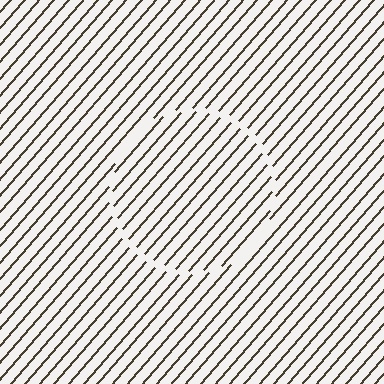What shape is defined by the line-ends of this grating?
An illusory circle. The interior of the shape contains the same grating, shifted by half a period — the contour is defined by the phase discontinuity where line-ends from the inner and outer gratings abut.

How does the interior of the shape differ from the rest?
The interior of the shape contains the same grating, shifted by half a period — the contour is defined by the phase discontinuity where line-ends from the inner and outer gratings abut.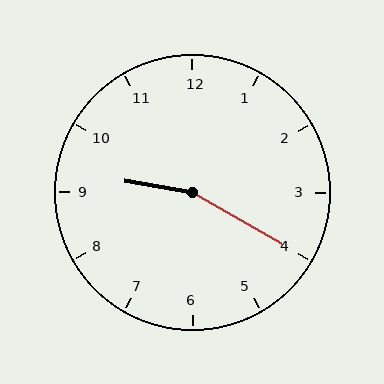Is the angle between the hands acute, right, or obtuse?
It is obtuse.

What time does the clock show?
9:20.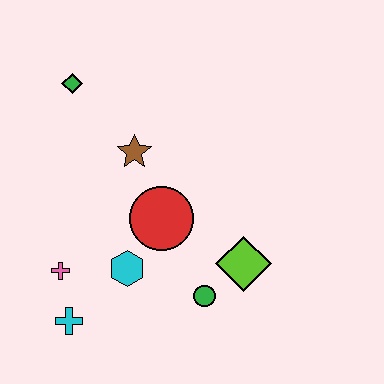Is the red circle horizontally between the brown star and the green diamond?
No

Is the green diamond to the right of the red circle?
No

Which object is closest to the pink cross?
The cyan cross is closest to the pink cross.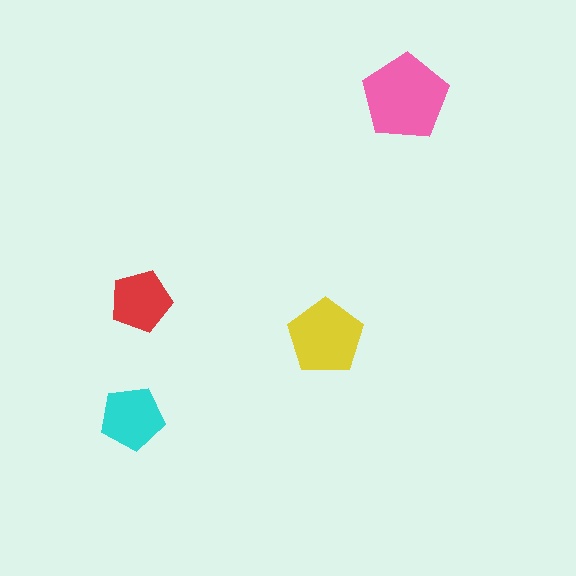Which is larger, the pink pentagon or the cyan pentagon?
The pink one.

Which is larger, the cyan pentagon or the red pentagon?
The cyan one.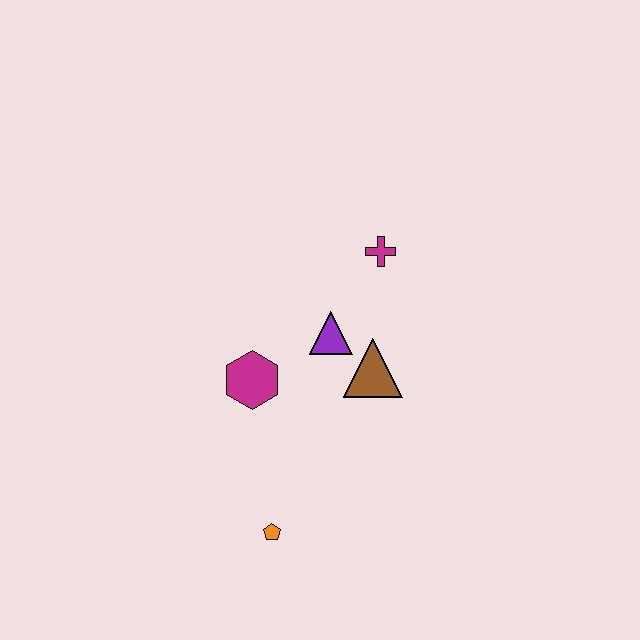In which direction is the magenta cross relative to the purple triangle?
The magenta cross is above the purple triangle.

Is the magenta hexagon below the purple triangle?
Yes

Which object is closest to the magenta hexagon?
The purple triangle is closest to the magenta hexagon.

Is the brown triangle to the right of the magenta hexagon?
Yes